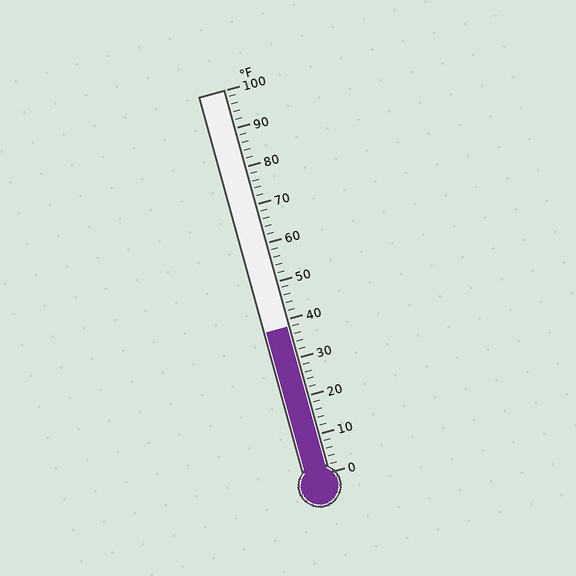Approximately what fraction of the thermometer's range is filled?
The thermometer is filled to approximately 40% of its range.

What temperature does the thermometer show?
The thermometer shows approximately 38°F.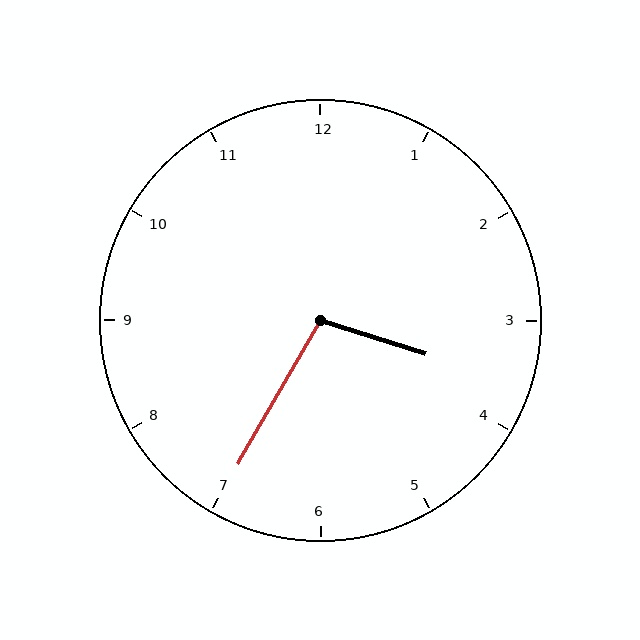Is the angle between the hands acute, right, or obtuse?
It is obtuse.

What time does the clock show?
3:35.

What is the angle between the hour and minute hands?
Approximately 102 degrees.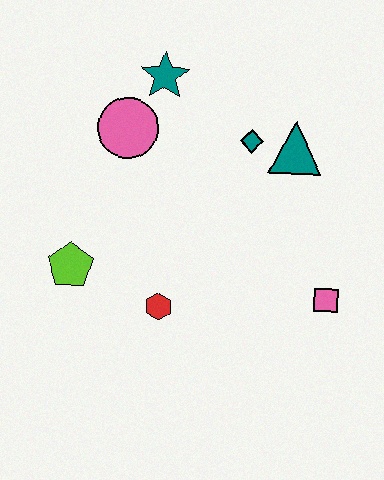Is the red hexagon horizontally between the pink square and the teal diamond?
No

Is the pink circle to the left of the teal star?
Yes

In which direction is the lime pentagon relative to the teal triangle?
The lime pentagon is to the left of the teal triangle.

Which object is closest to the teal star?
The pink circle is closest to the teal star.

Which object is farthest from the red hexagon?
The teal star is farthest from the red hexagon.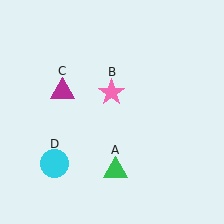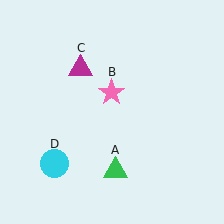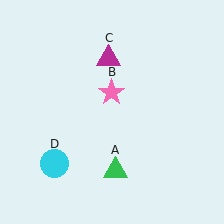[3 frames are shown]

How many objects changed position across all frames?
1 object changed position: magenta triangle (object C).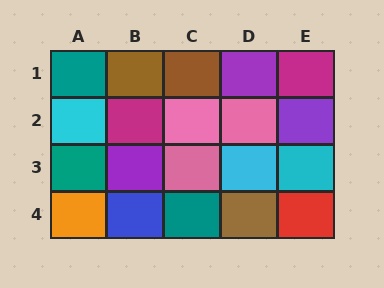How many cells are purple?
3 cells are purple.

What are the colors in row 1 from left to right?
Teal, brown, brown, purple, magenta.